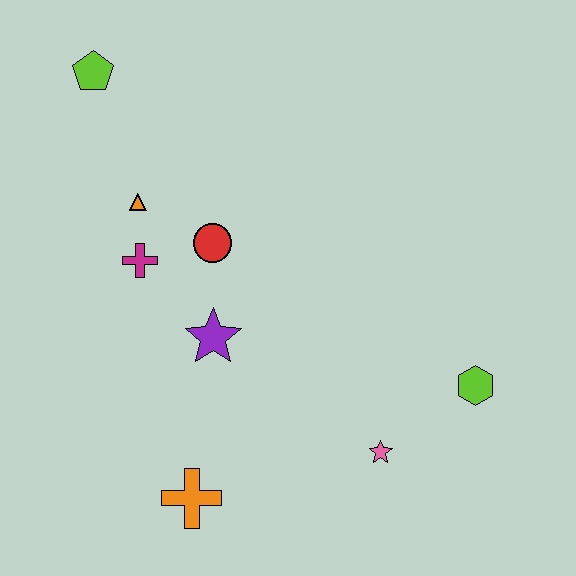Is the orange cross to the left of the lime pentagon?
No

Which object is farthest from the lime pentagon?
The lime hexagon is farthest from the lime pentagon.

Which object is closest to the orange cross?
The purple star is closest to the orange cross.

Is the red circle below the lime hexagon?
No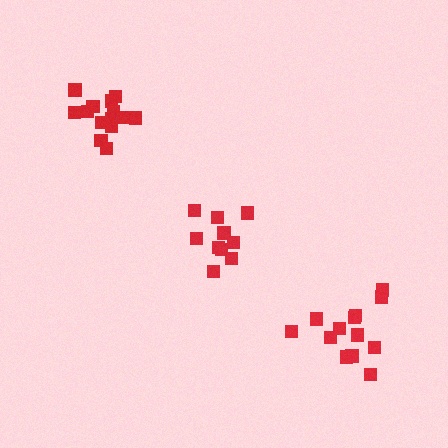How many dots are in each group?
Group 1: 10 dots, Group 2: 13 dots, Group 3: 15 dots (38 total).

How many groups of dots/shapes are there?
There are 3 groups.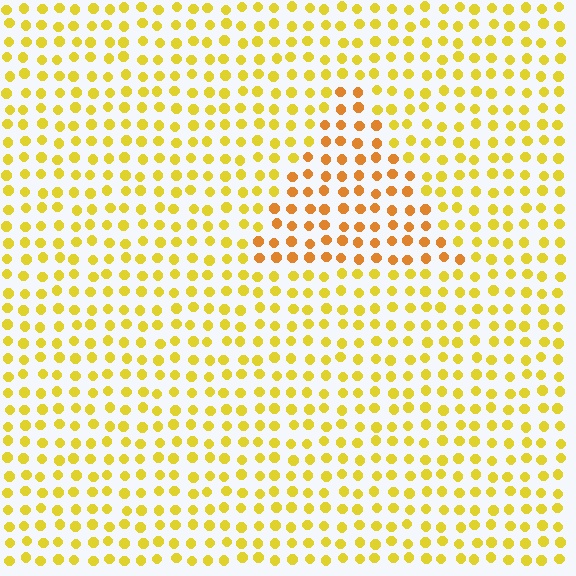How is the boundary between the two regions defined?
The boundary is defined purely by a slight shift in hue (about 27 degrees). Spacing, size, and orientation are identical on both sides.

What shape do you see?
I see a triangle.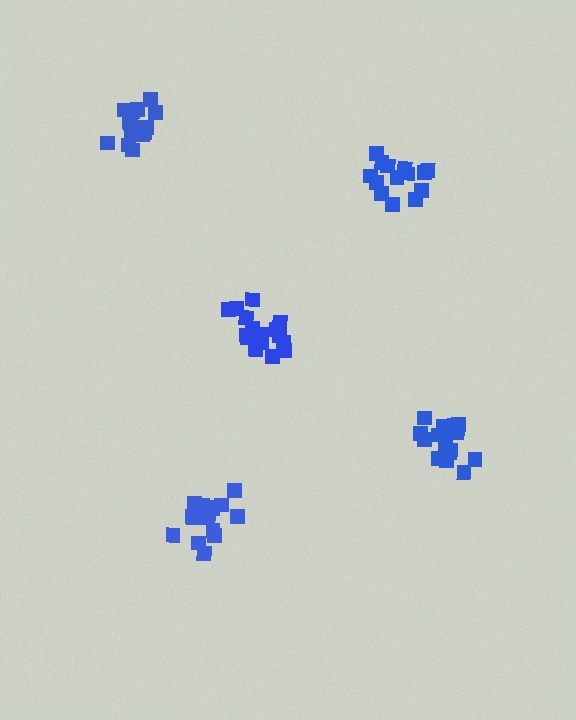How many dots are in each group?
Group 1: 19 dots, Group 2: 14 dots, Group 3: 16 dots, Group 4: 18 dots, Group 5: 17 dots (84 total).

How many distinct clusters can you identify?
There are 5 distinct clusters.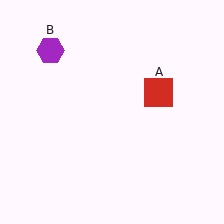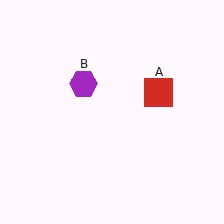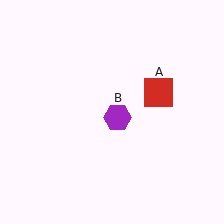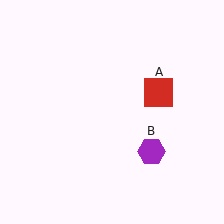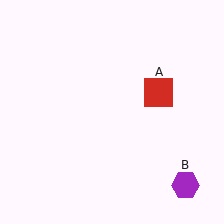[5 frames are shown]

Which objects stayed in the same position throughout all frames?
Red square (object A) remained stationary.